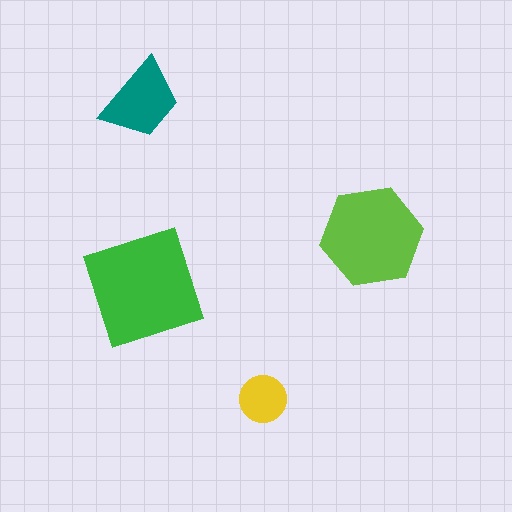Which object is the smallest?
The yellow circle.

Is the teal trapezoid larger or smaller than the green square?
Smaller.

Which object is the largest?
The green square.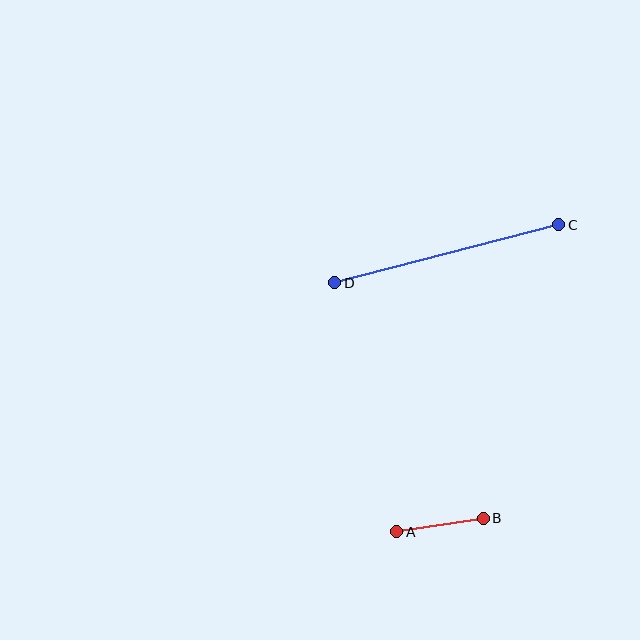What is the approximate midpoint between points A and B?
The midpoint is at approximately (440, 525) pixels.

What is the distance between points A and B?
The distance is approximately 87 pixels.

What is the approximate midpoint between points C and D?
The midpoint is at approximately (447, 254) pixels.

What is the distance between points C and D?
The distance is approximately 232 pixels.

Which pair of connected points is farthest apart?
Points C and D are farthest apart.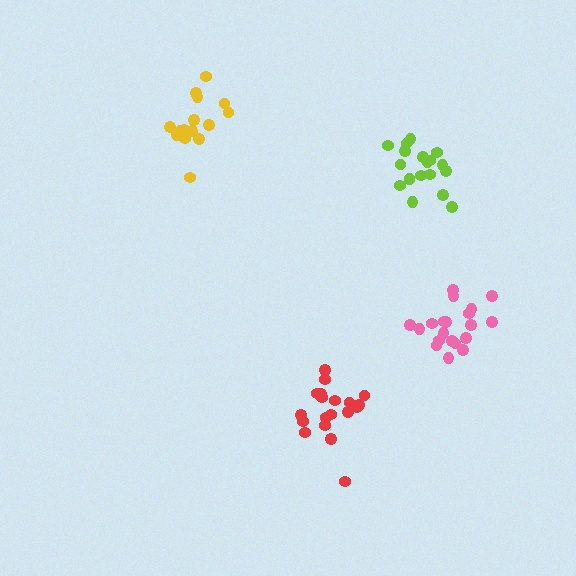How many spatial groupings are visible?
There are 4 spatial groupings.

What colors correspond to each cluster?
The clusters are colored: red, lime, yellow, pink.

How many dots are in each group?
Group 1: 19 dots, Group 2: 19 dots, Group 3: 15 dots, Group 4: 20 dots (73 total).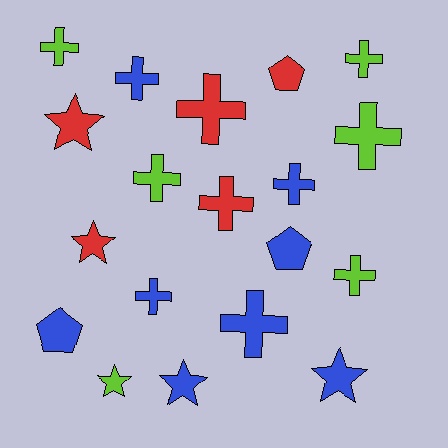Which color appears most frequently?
Blue, with 8 objects.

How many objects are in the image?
There are 19 objects.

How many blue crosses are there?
There are 4 blue crosses.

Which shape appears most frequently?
Cross, with 11 objects.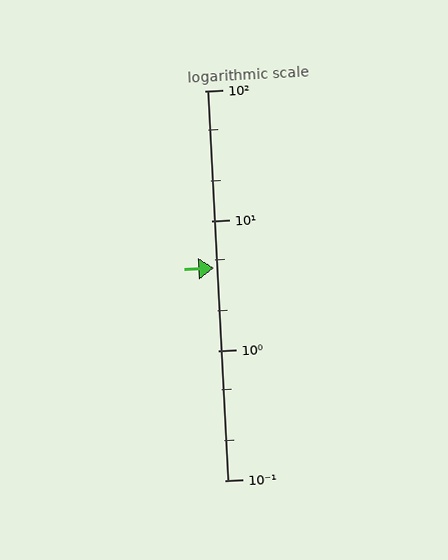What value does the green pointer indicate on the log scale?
The pointer indicates approximately 4.3.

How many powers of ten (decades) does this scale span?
The scale spans 3 decades, from 0.1 to 100.